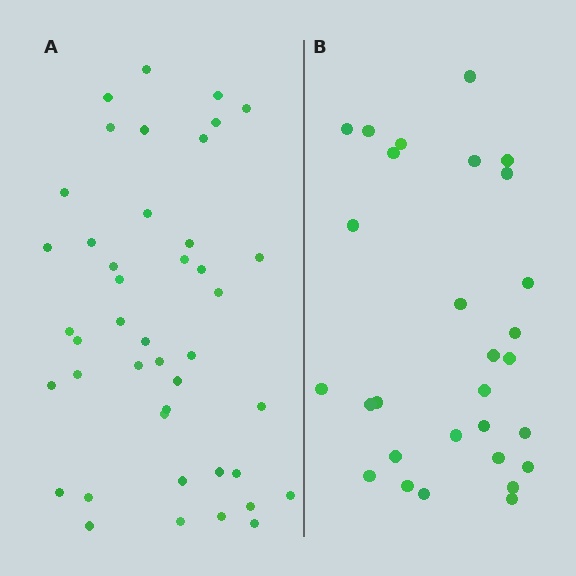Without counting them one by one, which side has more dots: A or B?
Region A (the left region) has more dots.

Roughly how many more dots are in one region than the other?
Region A has approximately 15 more dots than region B.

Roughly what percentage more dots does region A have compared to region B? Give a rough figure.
About 50% more.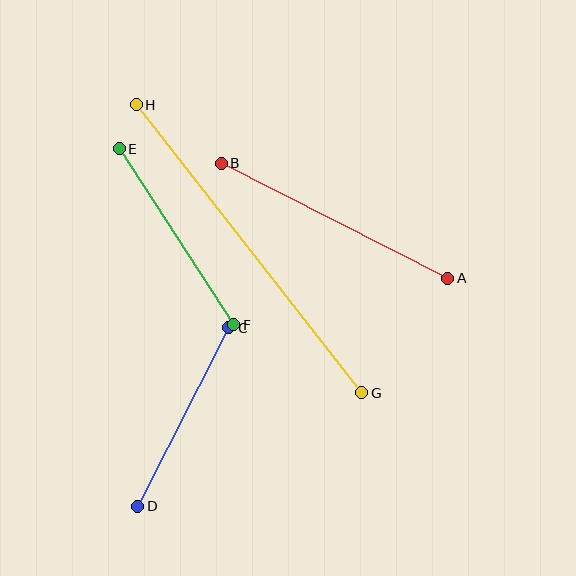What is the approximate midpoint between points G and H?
The midpoint is at approximately (249, 249) pixels.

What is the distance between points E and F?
The distance is approximately 210 pixels.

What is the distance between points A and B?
The distance is approximately 254 pixels.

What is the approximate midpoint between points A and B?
The midpoint is at approximately (335, 221) pixels.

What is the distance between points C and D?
The distance is approximately 200 pixels.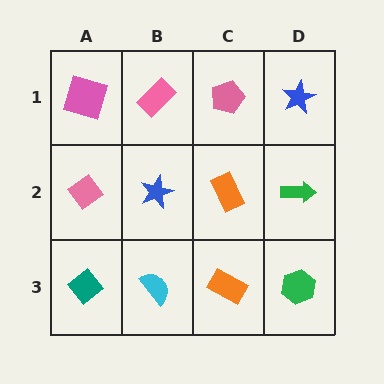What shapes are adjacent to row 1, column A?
A pink diamond (row 2, column A), a pink rectangle (row 1, column B).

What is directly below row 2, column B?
A cyan semicircle.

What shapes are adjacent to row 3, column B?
A blue star (row 2, column B), a teal diamond (row 3, column A), an orange rectangle (row 3, column C).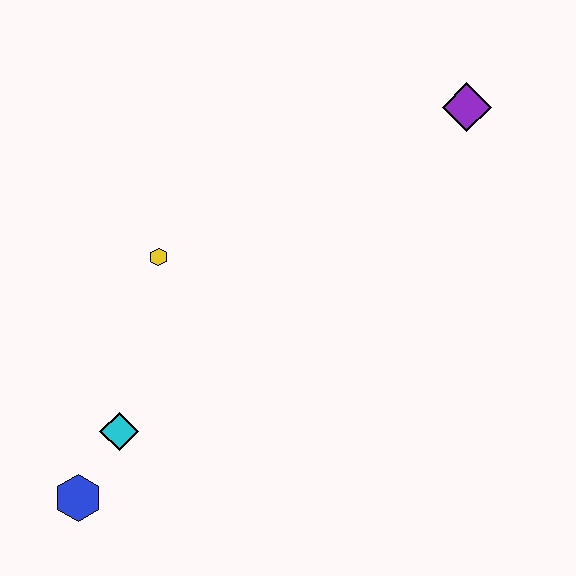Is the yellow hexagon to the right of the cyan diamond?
Yes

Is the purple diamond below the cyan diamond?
No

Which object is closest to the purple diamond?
The yellow hexagon is closest to the purple diamond.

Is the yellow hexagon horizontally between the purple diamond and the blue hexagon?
Yes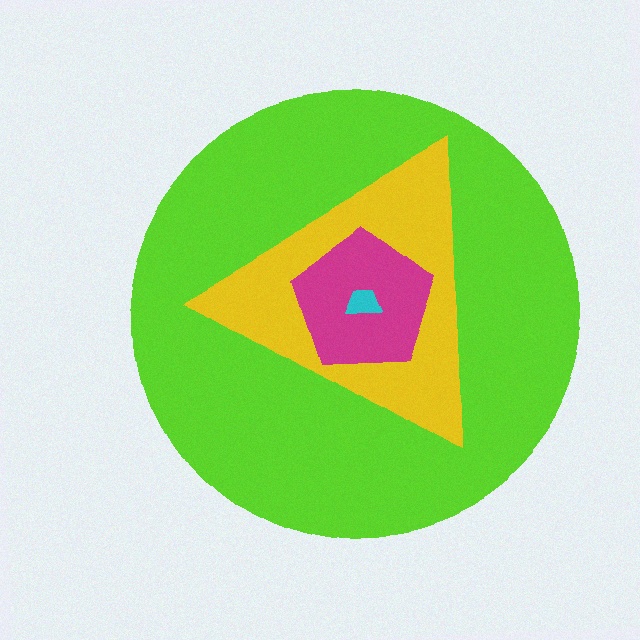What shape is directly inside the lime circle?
The yellow triangle.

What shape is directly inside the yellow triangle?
The magenta pentagon.